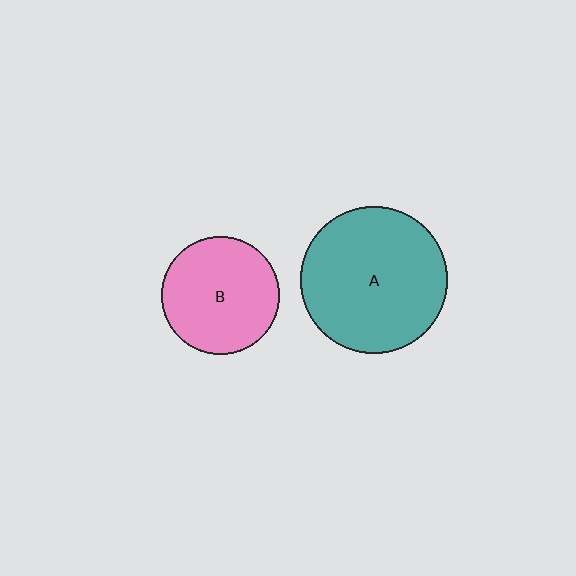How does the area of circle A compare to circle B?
Approximately 1.5 times.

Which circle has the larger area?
Circle A (teal).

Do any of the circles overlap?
No, none of the circles overlap.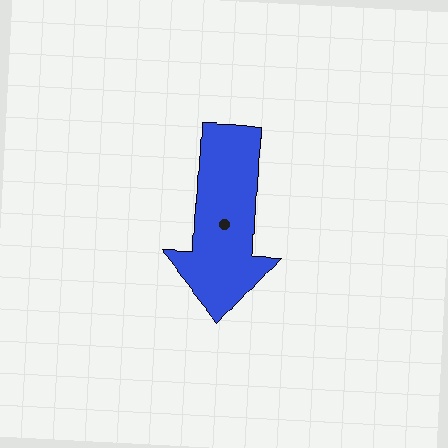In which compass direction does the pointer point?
South.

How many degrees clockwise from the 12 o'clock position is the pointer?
Approximately 182 degrees.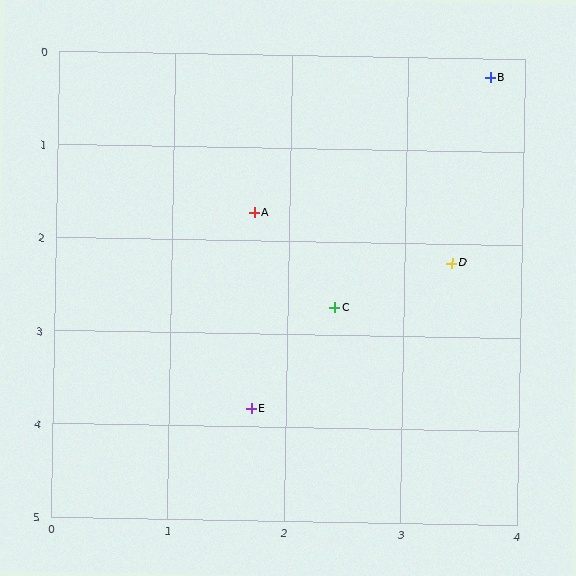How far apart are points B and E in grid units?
Points B and E are about 4.1 grid units apart.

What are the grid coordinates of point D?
Point D is at approximately (3.4, 2.2).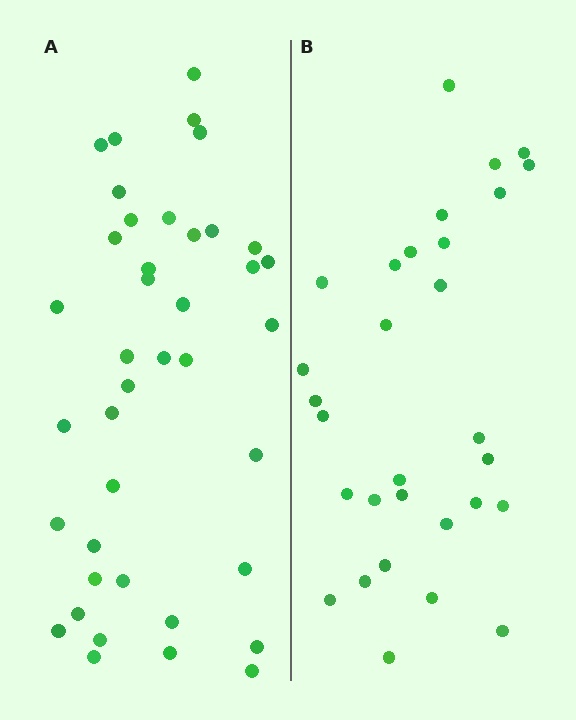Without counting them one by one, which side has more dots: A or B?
Region A (the left region) has more dots.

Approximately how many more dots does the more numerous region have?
Region A has roughly 10 or so more dots than region B.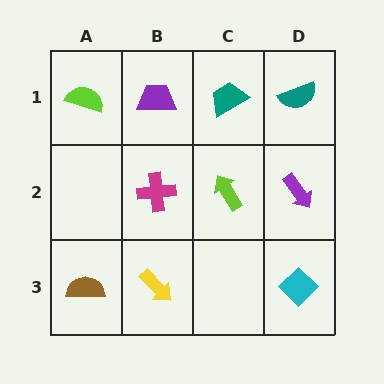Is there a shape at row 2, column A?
No, that cell is empty.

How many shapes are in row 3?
3 shapes.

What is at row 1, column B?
A purple trapezoid.